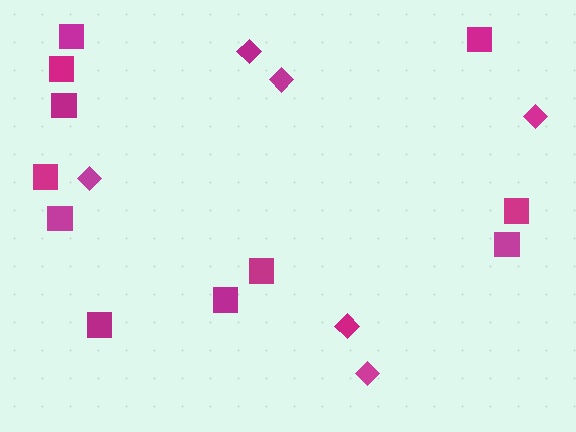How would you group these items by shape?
There are 2 groups: one group of squares (11) and one group of diamonds (6).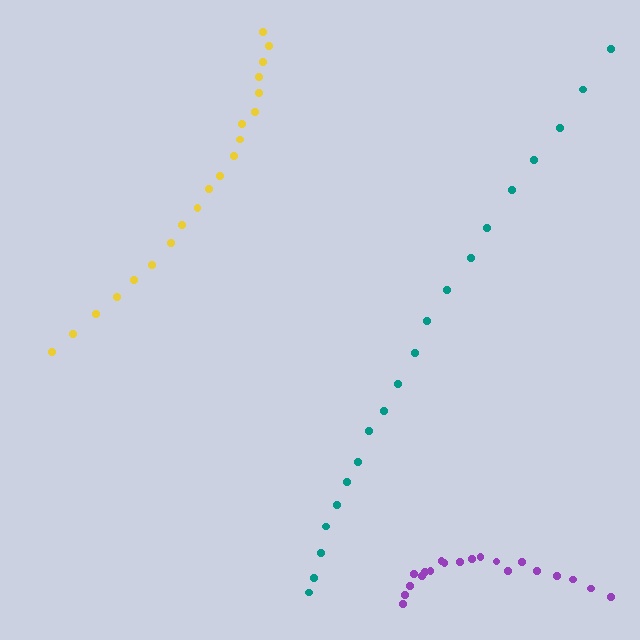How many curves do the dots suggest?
There are 3 distinct paths.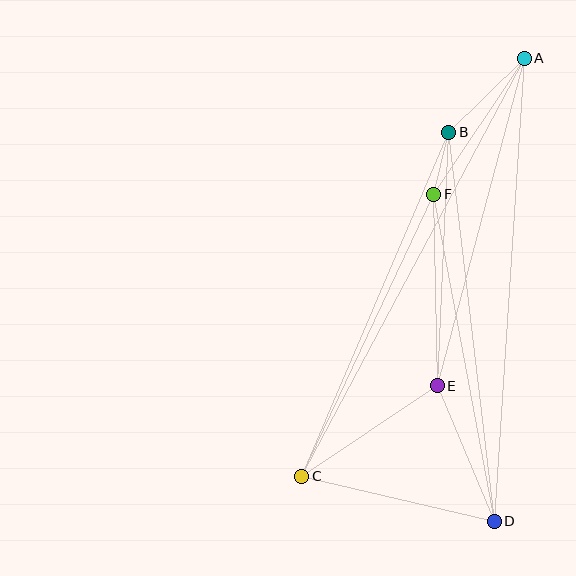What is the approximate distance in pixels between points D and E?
The distance between D and E is approximately 147 pixels.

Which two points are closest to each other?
Points B and F are closest to each other.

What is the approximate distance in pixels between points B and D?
The distance between B and D is approximately 392 pixels.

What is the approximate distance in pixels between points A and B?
The distance between A and B is approximately 106 pixels.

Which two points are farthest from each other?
Points A and C are farthest from each other.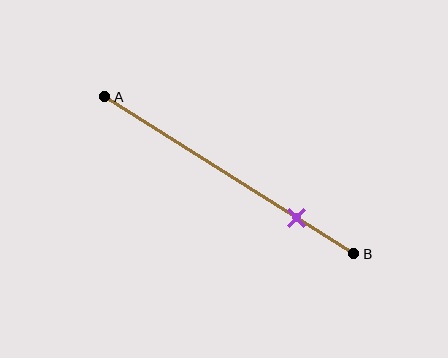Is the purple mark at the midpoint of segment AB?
No, the mark is at about 75% from A, not at the 50% midpoint.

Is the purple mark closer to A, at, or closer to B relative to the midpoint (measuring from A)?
The purple mark is closer to point B than the midpoint of segment AB.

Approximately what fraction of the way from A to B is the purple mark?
The purple mark is approximately 75% of the way from A to B.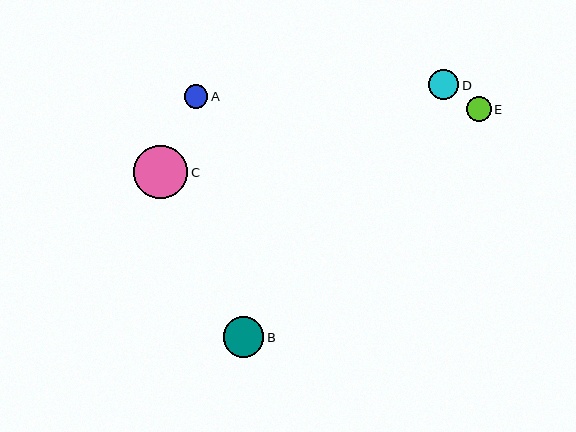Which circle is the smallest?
Circle A is the smallest with a size of approximately 23 pixels.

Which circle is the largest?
Circle C is the largest with a size of approximately 54 pixels.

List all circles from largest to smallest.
From largest to smallest: C, B, D, E, A.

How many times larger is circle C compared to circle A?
Circle C is approximately 2.3 times the size of circle A.